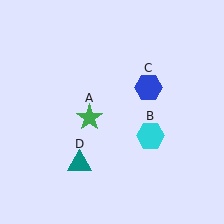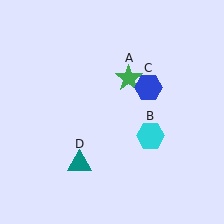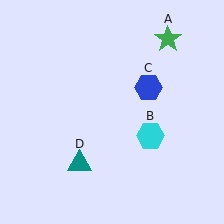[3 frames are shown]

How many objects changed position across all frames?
1 object changed position: green star (object A).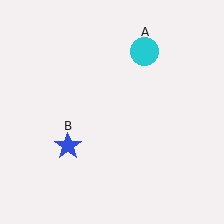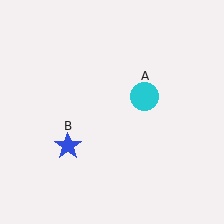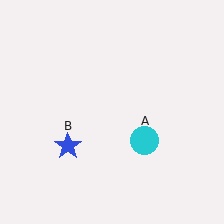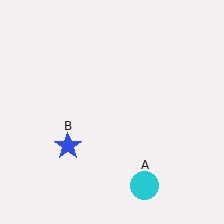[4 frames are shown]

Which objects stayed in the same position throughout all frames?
Blue star (object B) remained stationary.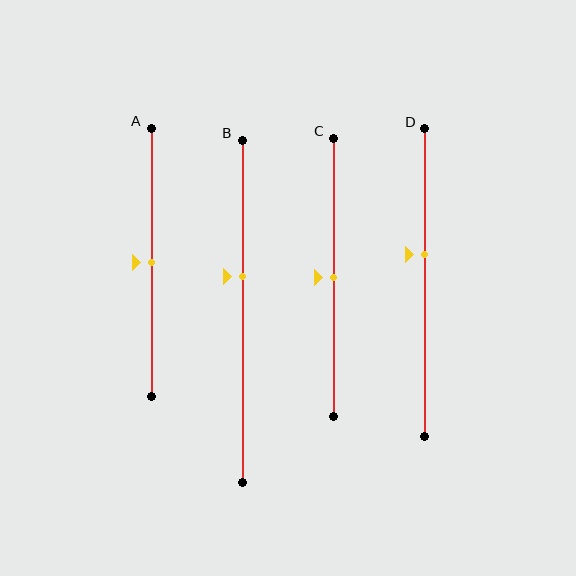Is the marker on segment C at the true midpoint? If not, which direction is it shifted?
Yes, the marker on segment C is at the true midpoint.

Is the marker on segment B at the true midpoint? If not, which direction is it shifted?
No, the marker on segment B is shifted upward by about 10% of the segment length.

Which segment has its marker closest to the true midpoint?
Segment A has its marker closest to the true midpoint.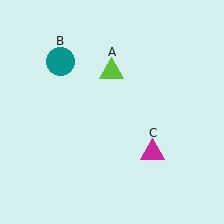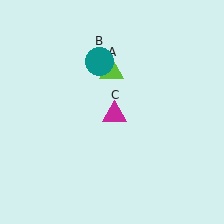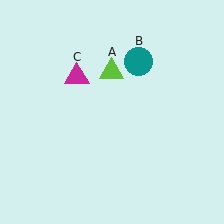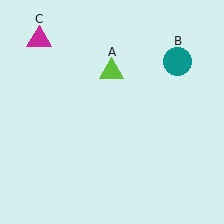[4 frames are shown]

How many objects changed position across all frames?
2 objects changed position: teal circle (object B), magenta triangle (object C).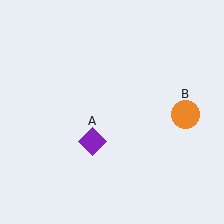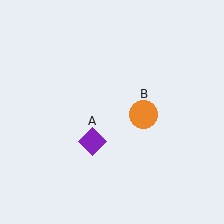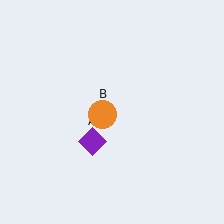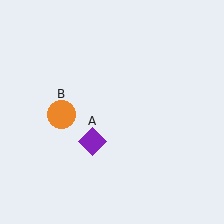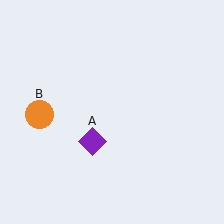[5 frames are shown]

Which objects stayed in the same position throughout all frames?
Purple diamond (object A) remained stationary.